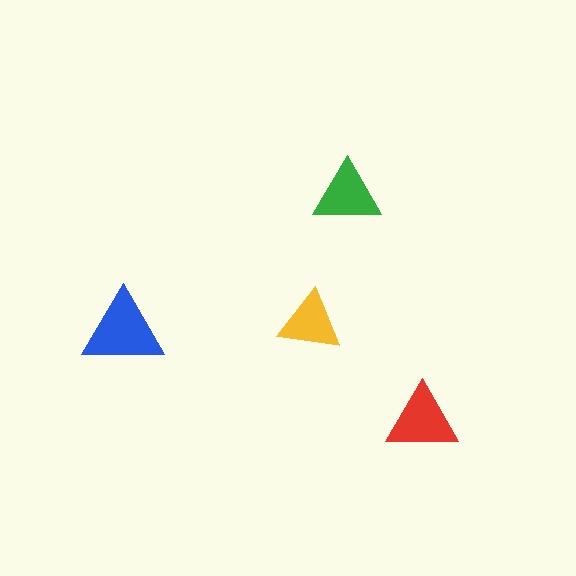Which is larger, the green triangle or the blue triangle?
The blue one.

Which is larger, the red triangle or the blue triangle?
The blue one.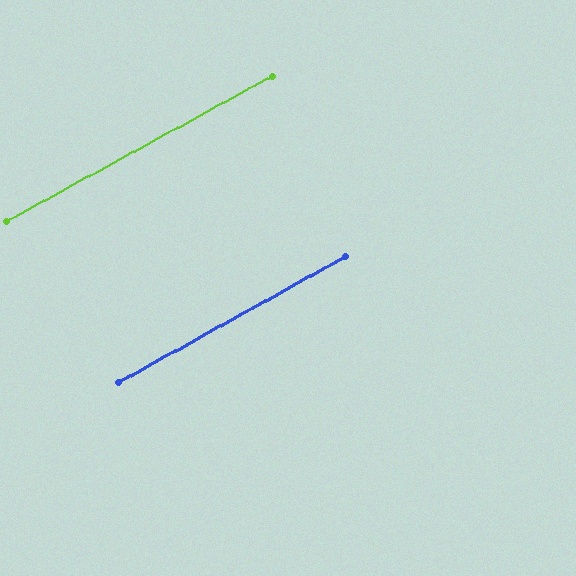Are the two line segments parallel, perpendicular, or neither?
Parallel — their directions differ by only 0.4°.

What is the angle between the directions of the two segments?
Approximately 0 degrees.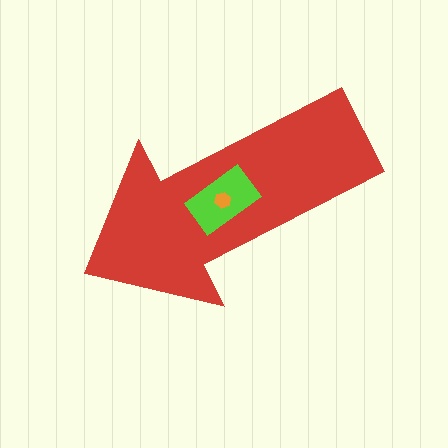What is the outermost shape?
The red arrow.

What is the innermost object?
The orange hexagon.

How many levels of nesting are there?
3.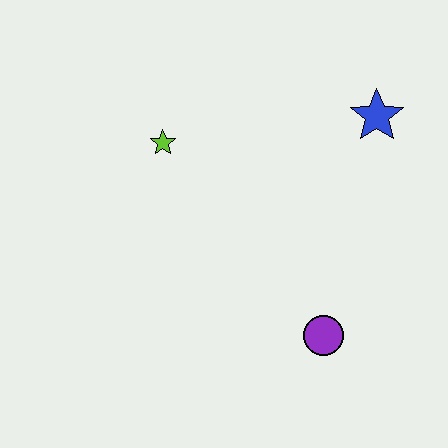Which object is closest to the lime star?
The blue star is closest to the lime star.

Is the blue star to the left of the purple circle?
No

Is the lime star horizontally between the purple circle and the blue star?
No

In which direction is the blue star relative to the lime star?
The blue star is to the right of the lime star.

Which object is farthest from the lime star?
The purple circle is farthest from the lime star.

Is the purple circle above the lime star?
No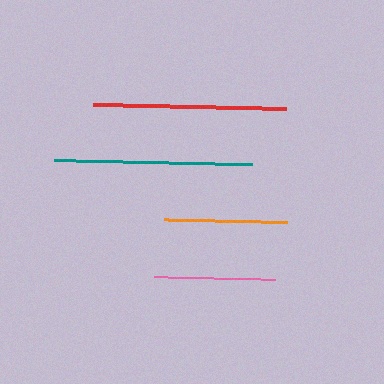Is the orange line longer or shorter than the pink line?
The orange line is longer than the pink line.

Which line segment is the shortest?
The pink line is the shortest at approximately 121 pixels.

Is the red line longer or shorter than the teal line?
The teal line is longer than the red line.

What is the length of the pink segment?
The pink segment is approximately 121 pixels long.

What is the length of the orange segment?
The orange segment is approximately 124 pixels long.